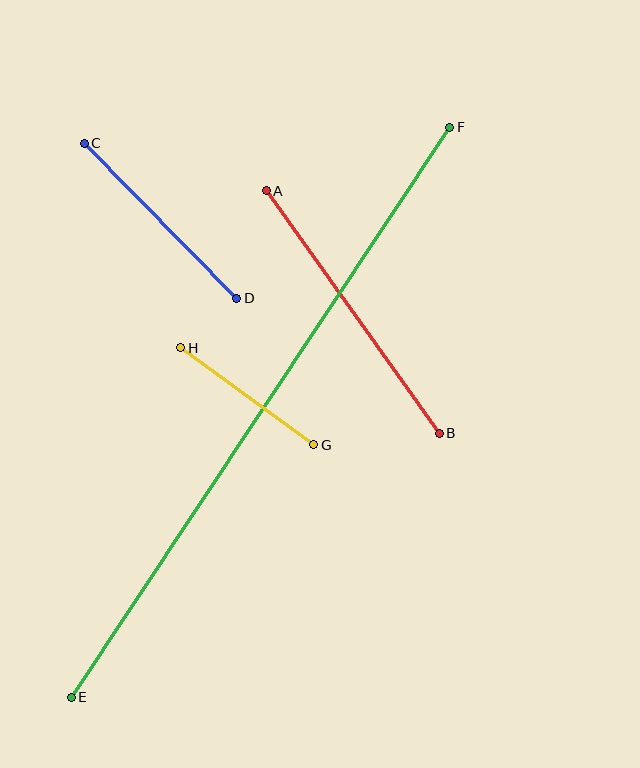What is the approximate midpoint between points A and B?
The midpoint is at approximately (353, 312) pixels.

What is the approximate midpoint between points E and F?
The midpoint is at approximately (261, 412) pixels.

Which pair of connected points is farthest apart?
Points E and F are farthest apart.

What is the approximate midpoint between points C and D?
The midpoint is at approximately (161, 221) pixels.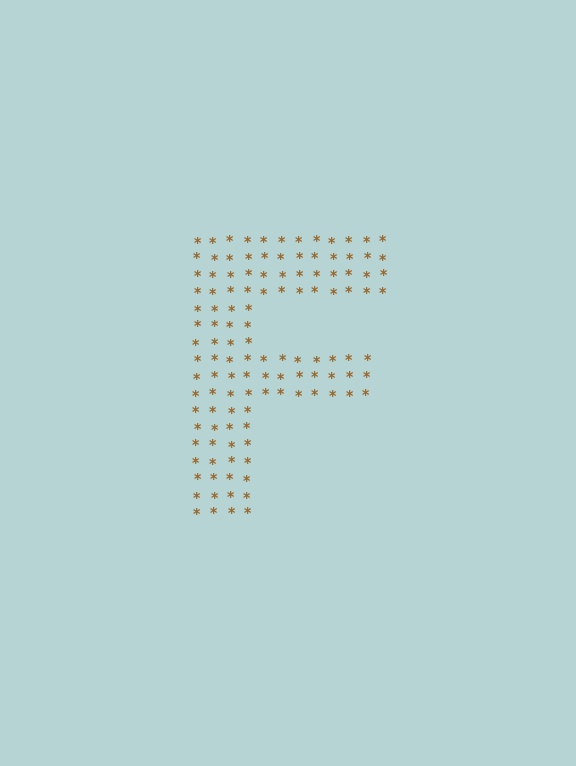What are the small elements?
The small elements are asterisks.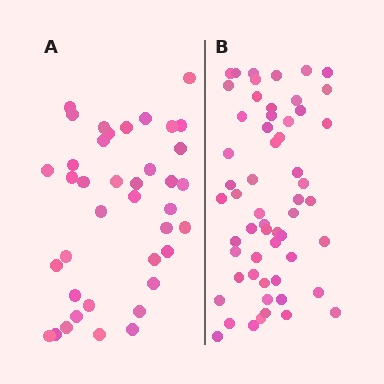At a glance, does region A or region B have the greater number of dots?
Region B (the right region) has more dots.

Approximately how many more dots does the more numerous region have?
Region B has approximately 20 more dots than region A.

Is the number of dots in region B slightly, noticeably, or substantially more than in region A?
Region B has substantially more. The ratio is roughly 1.5 to 1.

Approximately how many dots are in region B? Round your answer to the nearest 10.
About 60 dots. (The exact count is 57, which rounds to 60.)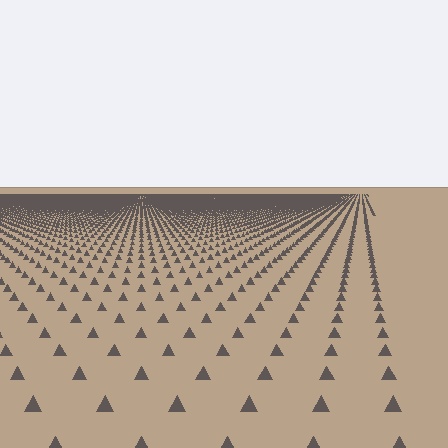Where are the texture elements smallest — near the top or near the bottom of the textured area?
Near the top.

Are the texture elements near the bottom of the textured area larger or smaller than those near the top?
Larger. Near the bottom, elements are closer to the viewer and appear at a bigger on-screen size.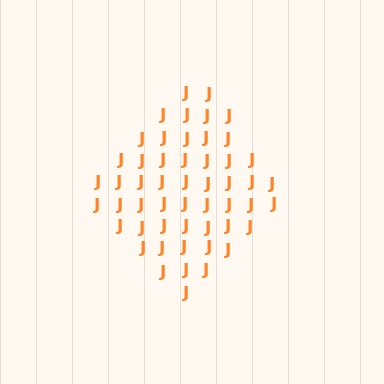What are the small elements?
The small elements are letter J's.